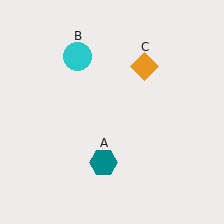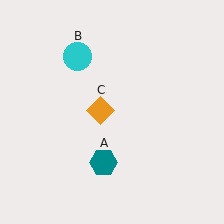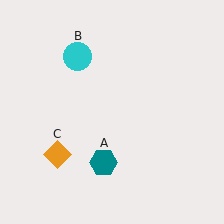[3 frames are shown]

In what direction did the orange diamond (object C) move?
The orange diamond (object C) moved down and to the left.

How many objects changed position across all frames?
1 object changed position: orange diamond (object C).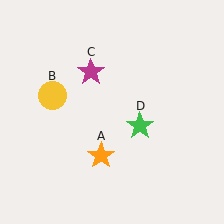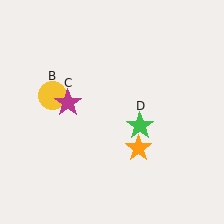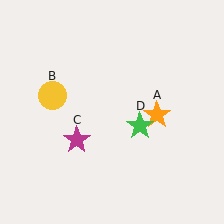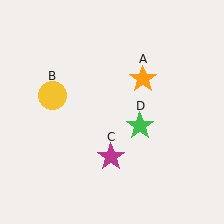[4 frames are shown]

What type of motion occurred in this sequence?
The orange star (object A), magenta star (object C) rotated counterclockwise around the center of the scene.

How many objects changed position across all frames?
2 objects changed position: orange star (object A), magenta star (object C).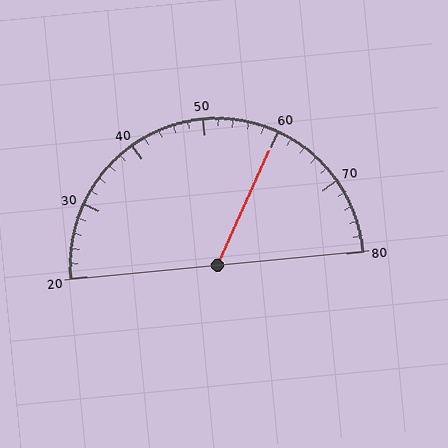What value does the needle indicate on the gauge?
The needle indicates approximately 60.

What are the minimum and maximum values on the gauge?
The gauge ranges from 20 to 80.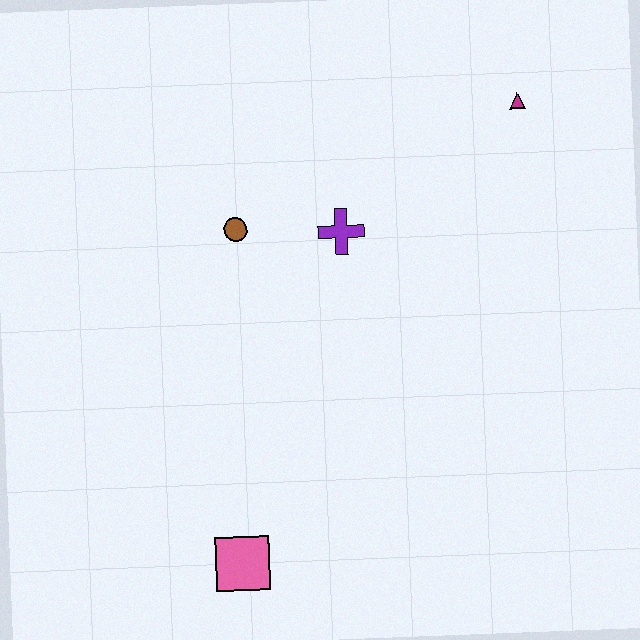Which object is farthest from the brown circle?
The pink square is farthest from the brown circle.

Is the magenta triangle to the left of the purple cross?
No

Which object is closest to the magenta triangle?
The purple cross is closest to the magenta triangle.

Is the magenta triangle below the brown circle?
No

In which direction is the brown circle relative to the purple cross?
The brown circle is to the left of the purple cross.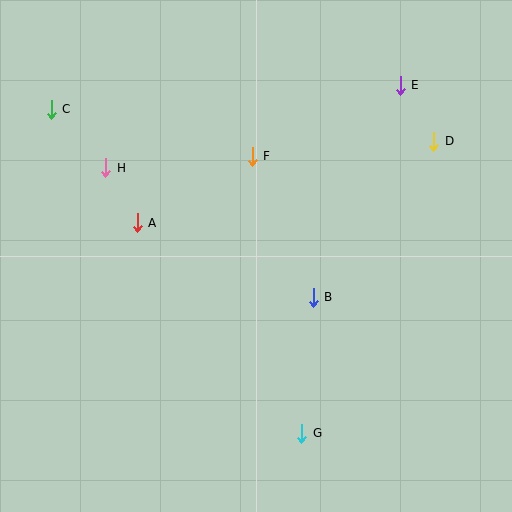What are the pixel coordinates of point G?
Point G is at (302, 433).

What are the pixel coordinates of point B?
Point B is at (313, 297).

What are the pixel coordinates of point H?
Point H is at (106, 168).